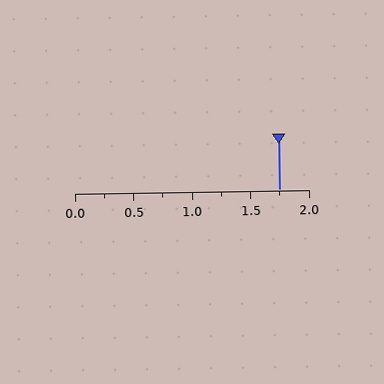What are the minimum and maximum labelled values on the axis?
The axis runs from 0.0 to 2.0.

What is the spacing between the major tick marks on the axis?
The major ticks are spaced 0.5 apart.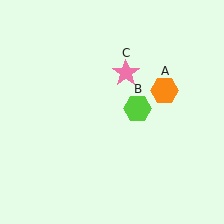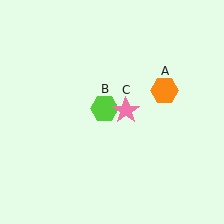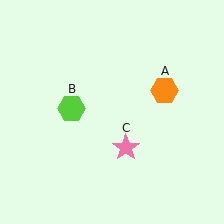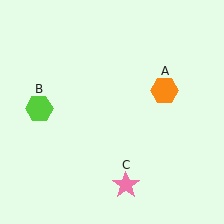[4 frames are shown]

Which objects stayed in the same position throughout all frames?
Orange hexagon (object A) remained stationary.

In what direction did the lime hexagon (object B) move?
The lime hexagon (object B) moved left.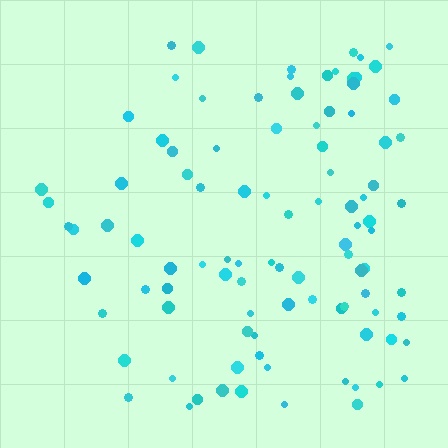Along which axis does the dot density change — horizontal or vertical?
Horizontal.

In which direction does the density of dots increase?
From left to right, with the right side densest.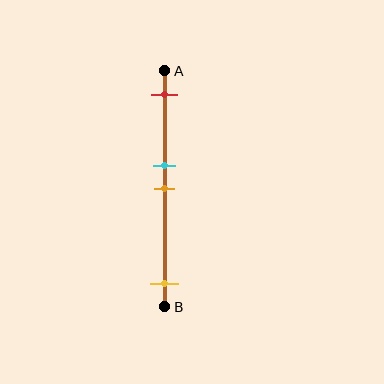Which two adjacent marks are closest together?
The cyan and orange marks are the closest adjacent pair.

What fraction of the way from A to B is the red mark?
The red mark is approximately 10% (0.1) of the way from A to B.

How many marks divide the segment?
There are 4 marks dividing the segment.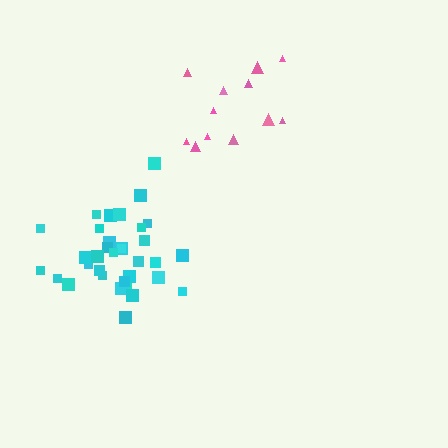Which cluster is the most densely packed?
Cyan.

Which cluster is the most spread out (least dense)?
Pink.